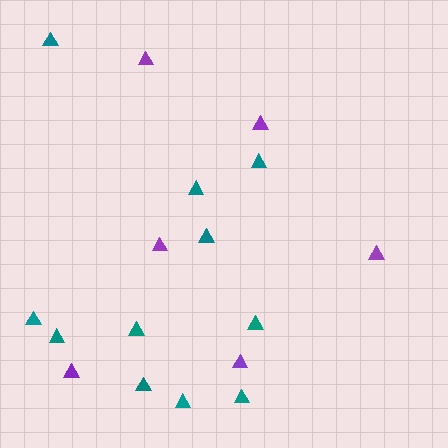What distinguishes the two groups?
There are 2 groups: one group of teal triangles (11) and one group of purple triangles (6).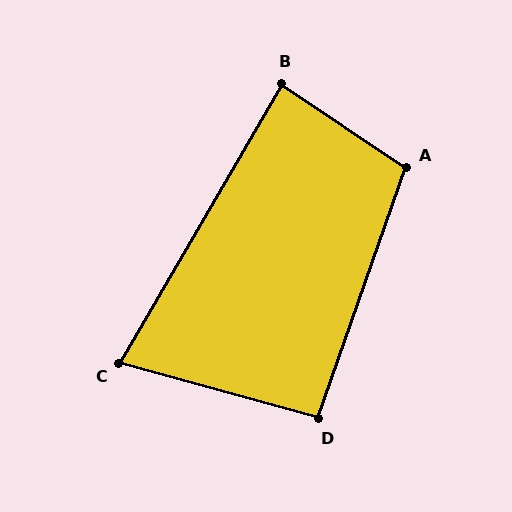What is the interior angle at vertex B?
Approximately 86 degrees (approximately right).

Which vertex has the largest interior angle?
A, at approximately 105 degrees.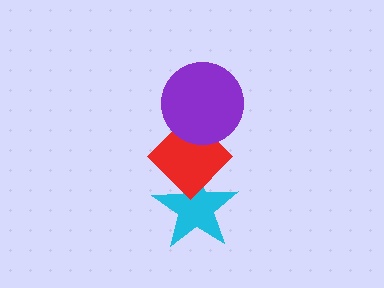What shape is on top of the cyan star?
The red diamond is on top of the cyan star.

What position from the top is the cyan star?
The cyan star is 3rd from the top.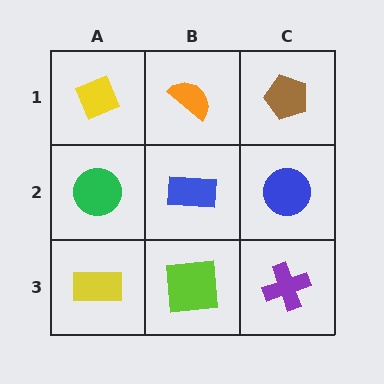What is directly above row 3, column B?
A blue rectangle.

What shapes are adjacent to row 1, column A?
A green circle (row 2, column A), an orange semicircle (row 1, column B).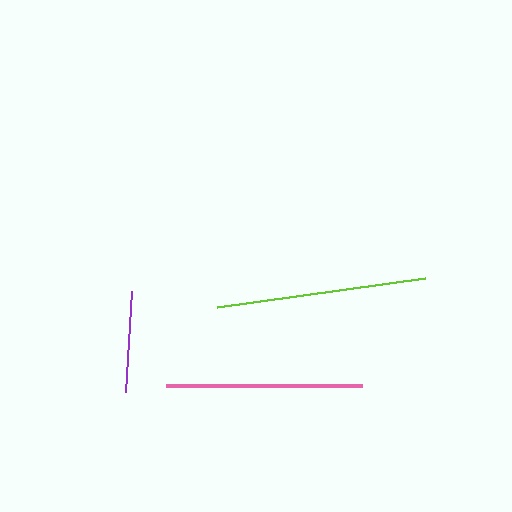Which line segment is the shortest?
The purple line is the shortest at approximately 101 pixels.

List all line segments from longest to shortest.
From longest to shortest: lime, pink, purple.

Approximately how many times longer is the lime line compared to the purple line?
The lime line is approximately 2.1 times the length of the purple line.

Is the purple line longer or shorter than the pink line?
The pink line is longer than the purple line.